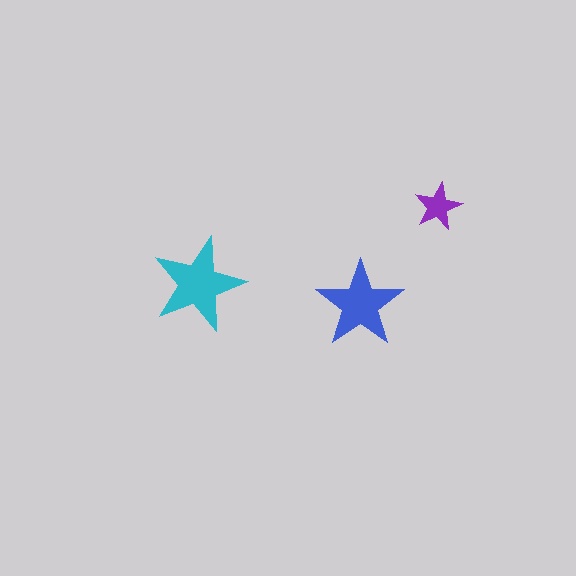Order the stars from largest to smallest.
the cyan one, the blue one, the purple one.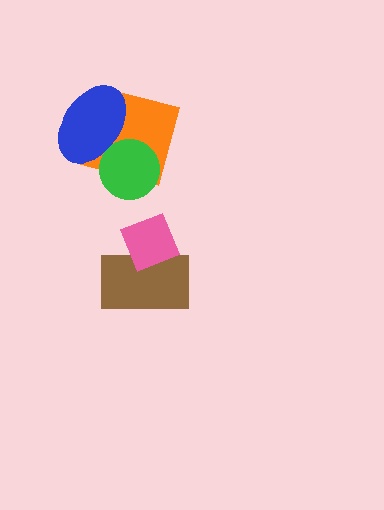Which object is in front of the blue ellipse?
The green circle is in front of the blue ellipse.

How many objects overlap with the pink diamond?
1 object overlaps with the pink diamond.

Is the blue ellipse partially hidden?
Yes, it is partially covered by another shape.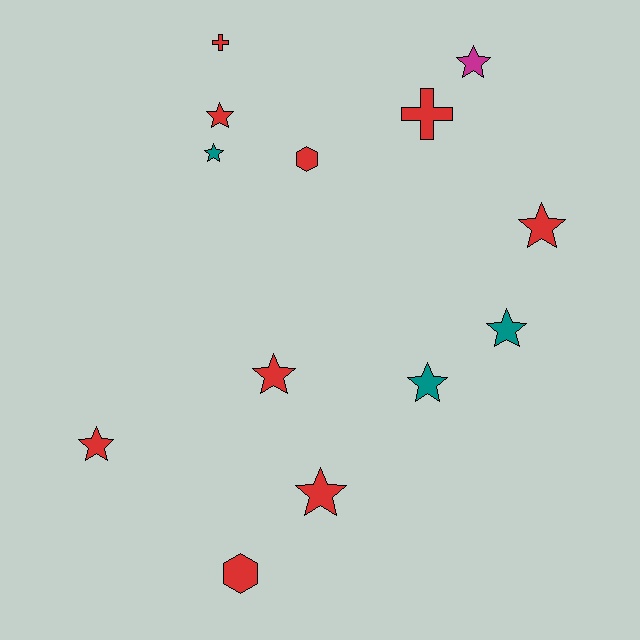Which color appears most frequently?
Red, with 9 objects.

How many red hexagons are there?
There are 2 red hexagons.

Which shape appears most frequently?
Star, with 9 objects.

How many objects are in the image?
There are 13 objects.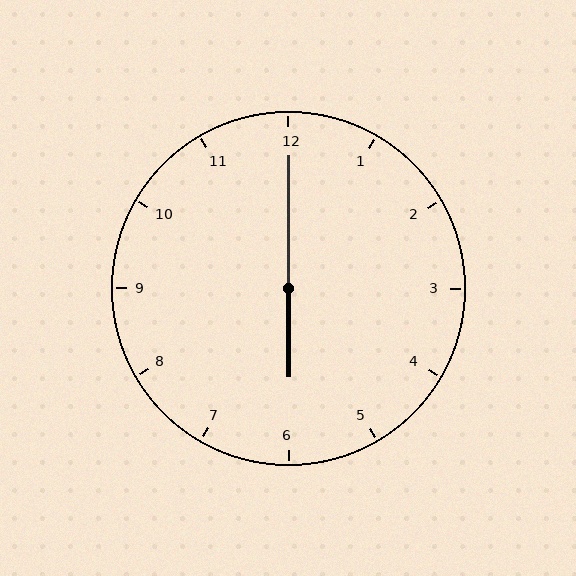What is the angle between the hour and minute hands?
Approximately 180 degrees.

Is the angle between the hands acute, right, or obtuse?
It is obtuse.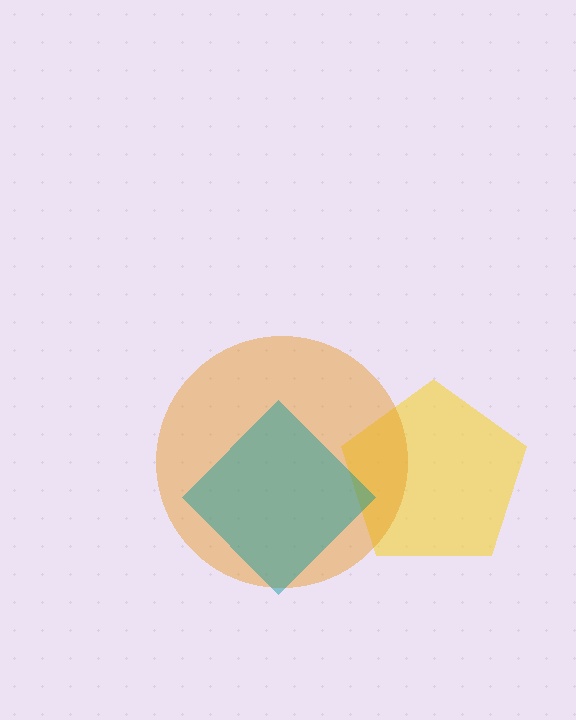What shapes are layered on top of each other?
The layered shapes are: a yellow pentagon, an orange circle, a teal diamond.